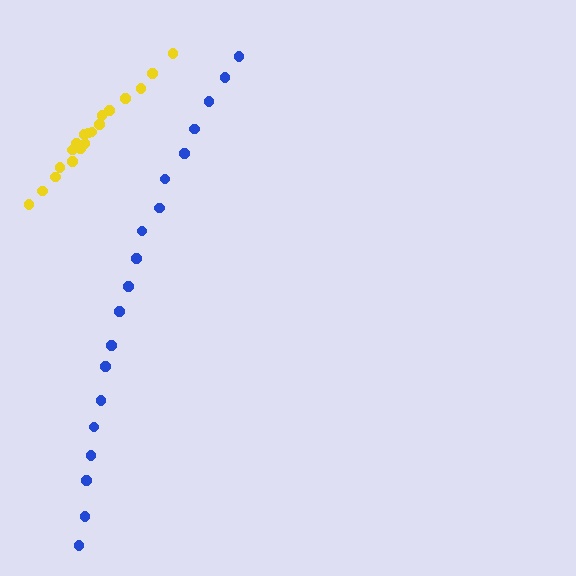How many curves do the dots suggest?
There are 2 distinct paths.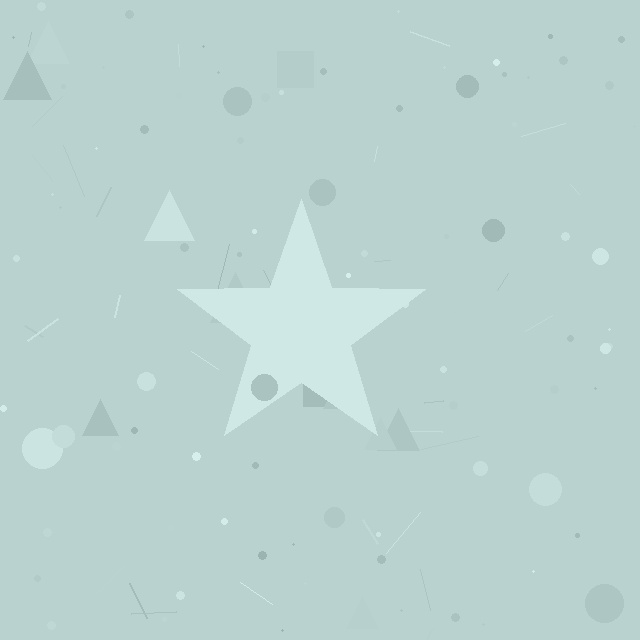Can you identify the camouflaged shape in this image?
The camouflaged shape is a star.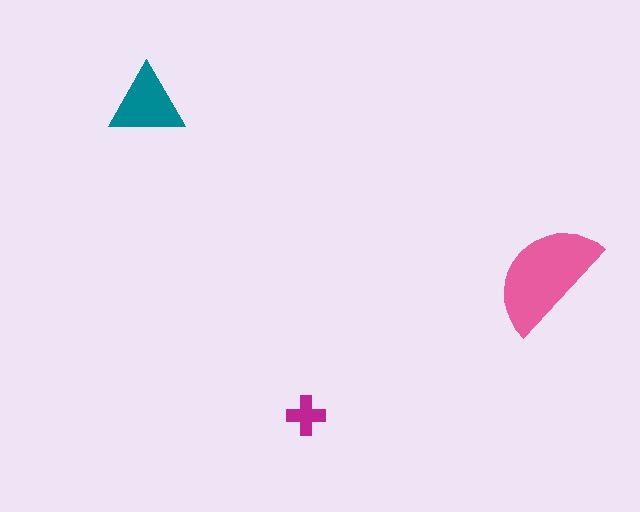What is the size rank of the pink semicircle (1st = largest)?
1st.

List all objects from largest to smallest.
The pink semicircle, the teal triangle, the magenta cross.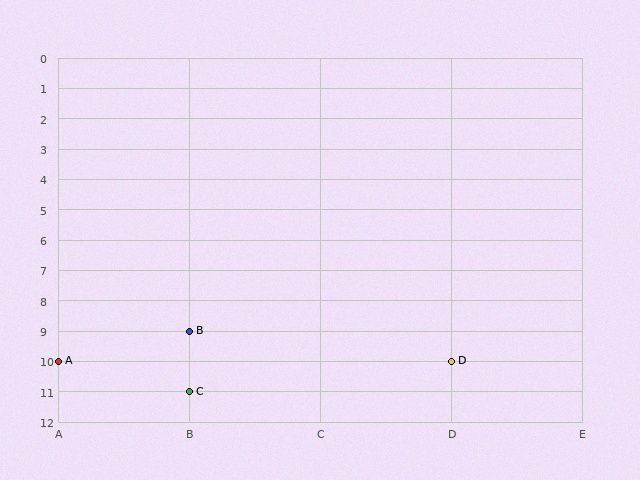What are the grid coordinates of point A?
Point A is at grid coordinates (A, 10).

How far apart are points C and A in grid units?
Points C and A are 1 column and 1 row apart (about 1.4 grid units diagonally).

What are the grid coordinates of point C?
Point C is at grid coordinates (B, 11).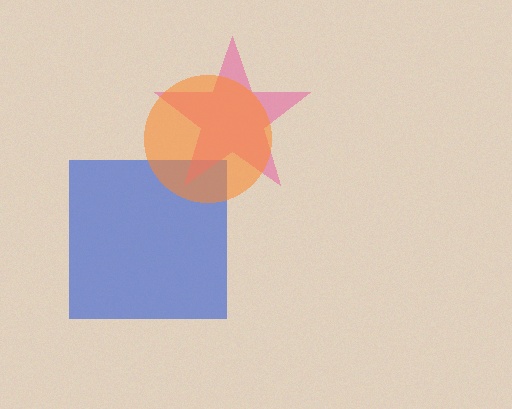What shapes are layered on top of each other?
The layered shapes are: a blue square, a pink star, an orange circle.